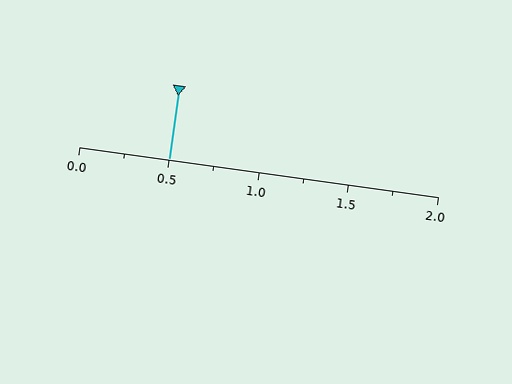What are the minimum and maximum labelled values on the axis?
The axis runs from 0.0 to 2.0.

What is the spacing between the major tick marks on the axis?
The major ticks are spaced 0.5 apart.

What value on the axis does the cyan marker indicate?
The marker indicates approximately 0.5.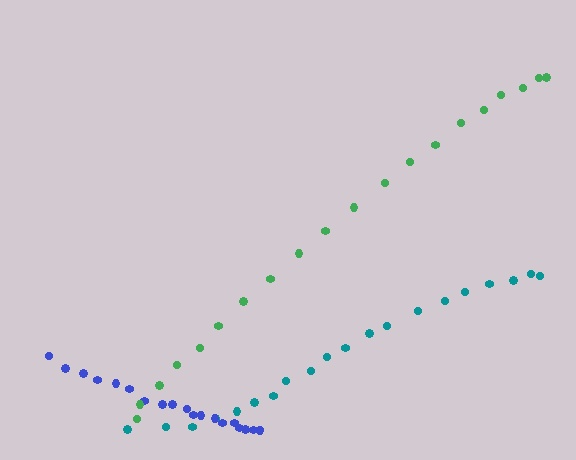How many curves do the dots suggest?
There are 3 distinct paths.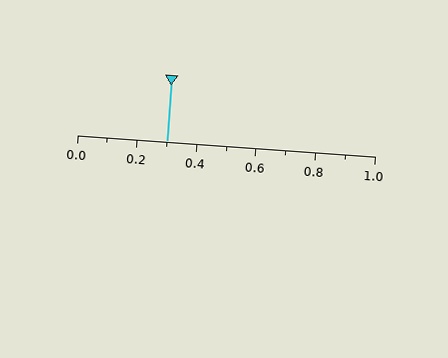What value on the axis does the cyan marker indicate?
The marker indicates approximately 0.3.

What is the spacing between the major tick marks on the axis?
The major ticks are spaced 0.2 apart.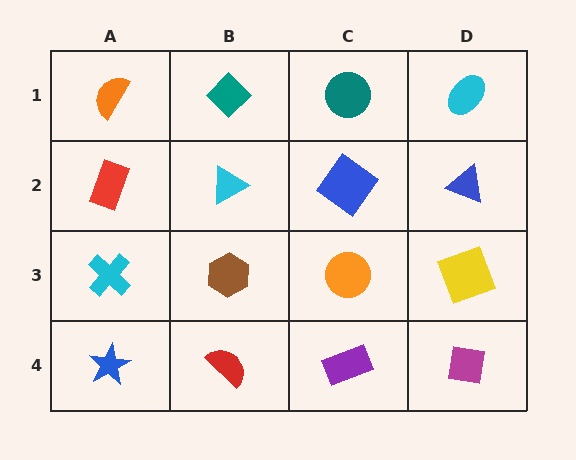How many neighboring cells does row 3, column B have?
4.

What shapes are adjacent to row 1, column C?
A blue diamond (row 2, column C), a teal diamond (row 1, column B), a cyan ellipse (row 1, column D).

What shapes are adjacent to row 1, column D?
A blue triangle (row 2, column D), a teal circle (row 1, column C).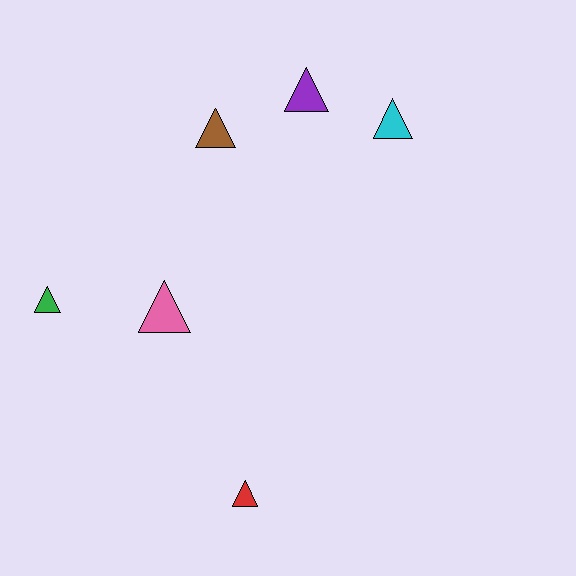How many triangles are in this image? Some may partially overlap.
There are 6 triangles.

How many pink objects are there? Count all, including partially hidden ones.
There is 1 pink object.